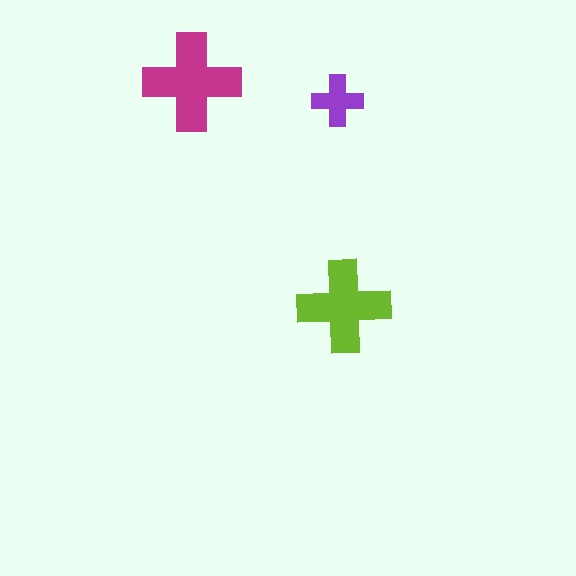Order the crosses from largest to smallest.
the magenta one, the lime one, the purple one.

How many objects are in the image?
There are 3 objects in the image.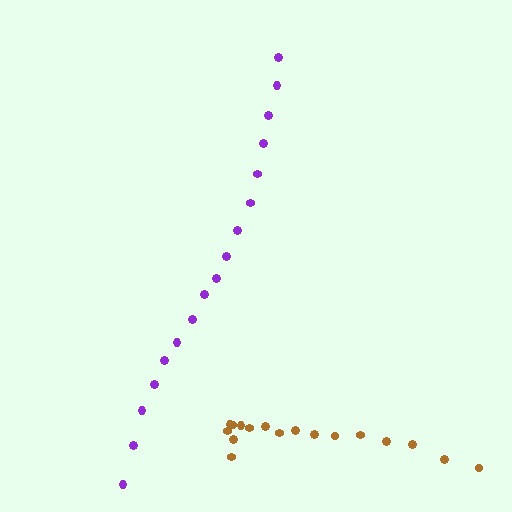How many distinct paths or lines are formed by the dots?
There are 2 distinct paths.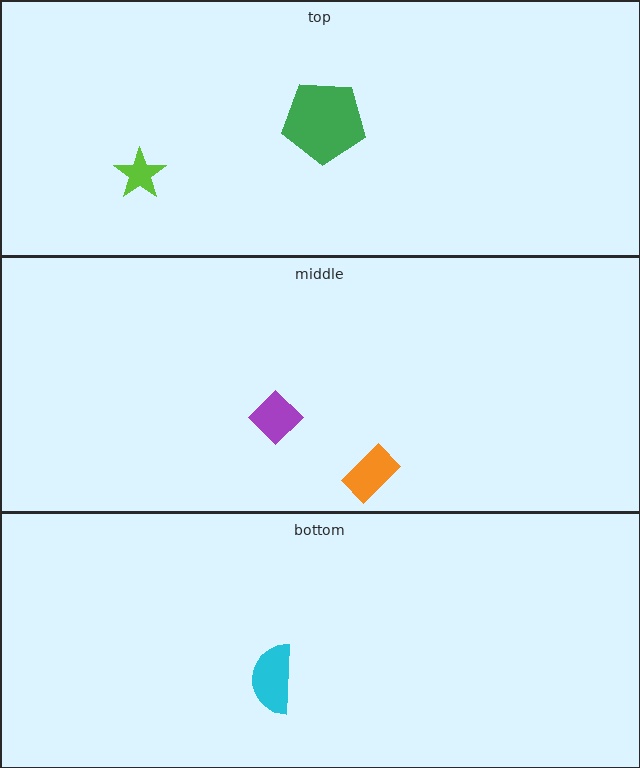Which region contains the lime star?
The top region.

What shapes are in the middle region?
The purple diamond, the orange rectangle.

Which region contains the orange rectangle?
The middle region.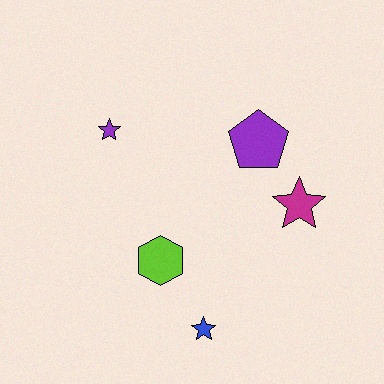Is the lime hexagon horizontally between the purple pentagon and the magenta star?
No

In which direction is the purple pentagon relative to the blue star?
The purple pentagon is above the blue star.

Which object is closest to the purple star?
The lime hexagon is closest to the purple star.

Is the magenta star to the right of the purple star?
Yes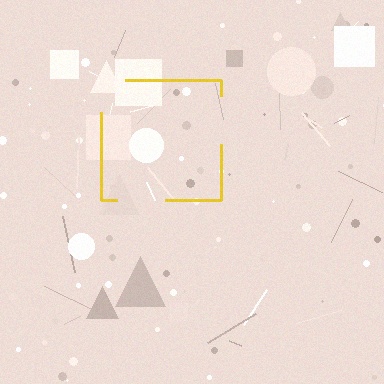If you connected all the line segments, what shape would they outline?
They would outline a square.